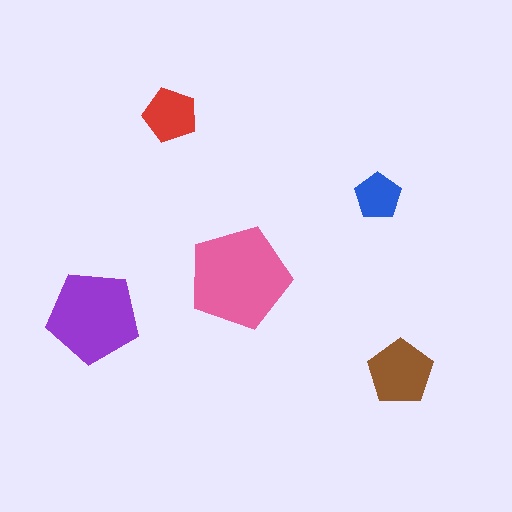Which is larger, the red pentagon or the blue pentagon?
The red one.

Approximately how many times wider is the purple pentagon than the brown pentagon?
About 1.5 times wider.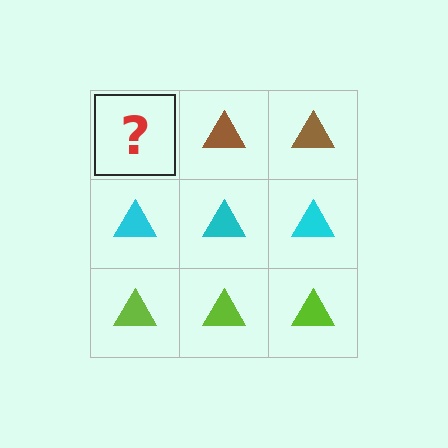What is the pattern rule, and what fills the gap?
The rule is that each row has a consistent color. The gap should be filled with a brown triangle.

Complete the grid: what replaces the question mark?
The question mark should be replaced with a brown triangle.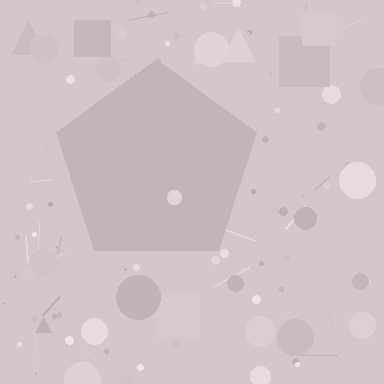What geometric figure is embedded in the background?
A pentagon is embedded in the background.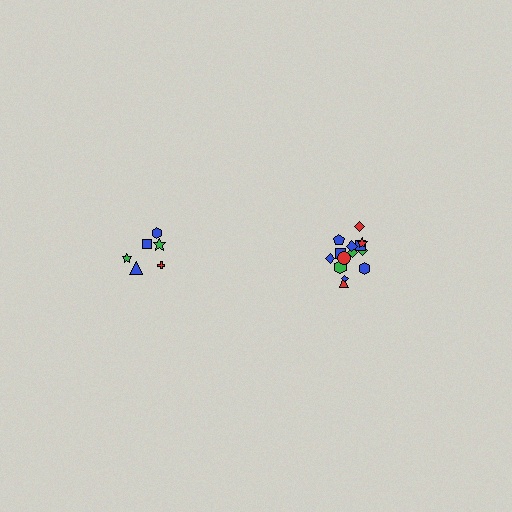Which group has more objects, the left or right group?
The right group.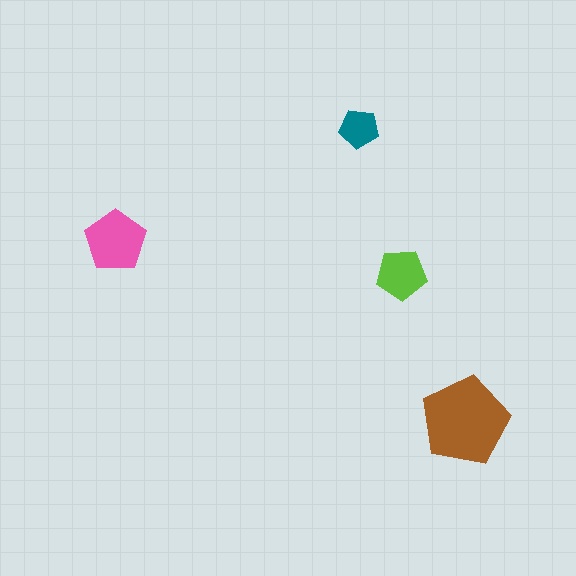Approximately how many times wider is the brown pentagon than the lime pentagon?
About 1.5 times wider.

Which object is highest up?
The teal pentagon is topmost.